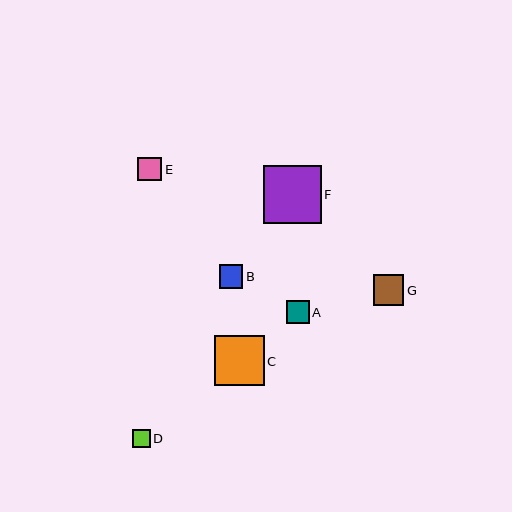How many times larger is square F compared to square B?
Square F is approximately 2.5 times the size of square B.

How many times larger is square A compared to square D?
Square A is approximately 1.3 times the size of square D.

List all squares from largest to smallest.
From largest to smallest: F, C, G, E, B, A, D.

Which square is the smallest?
Square D is the smallest with a size of approximately 17 pixels.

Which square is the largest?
Square F is the largest with a size of approximately 57 pixels.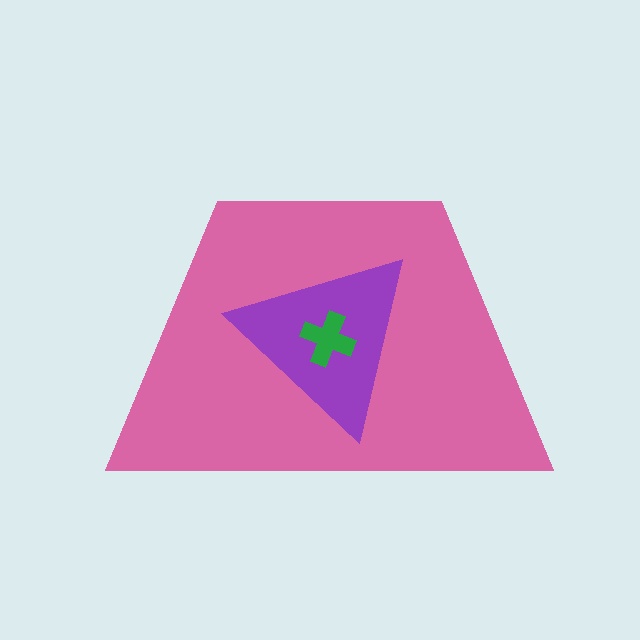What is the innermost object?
The green cross.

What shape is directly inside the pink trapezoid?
The purple triangle.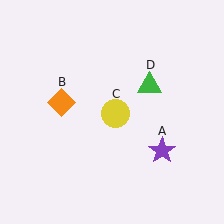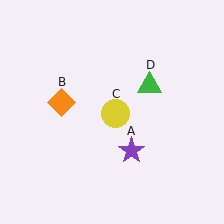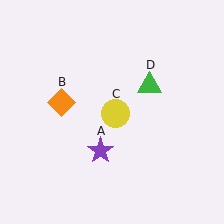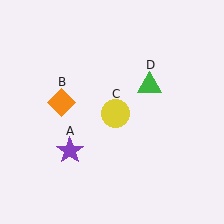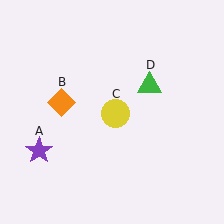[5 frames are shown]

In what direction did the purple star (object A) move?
The purple star (object A) moved left.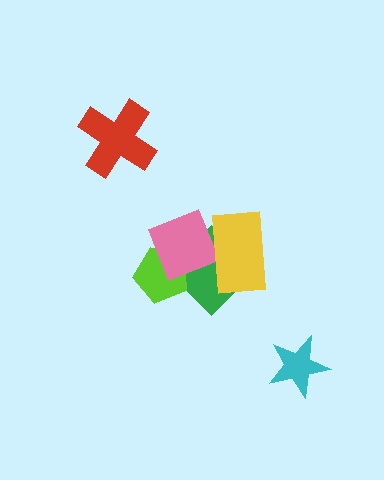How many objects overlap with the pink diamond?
3 objects overlap with the pink diamond.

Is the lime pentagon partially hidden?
Yes, it is partially covered by another shape.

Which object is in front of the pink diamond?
The yellow rectangle is in front of the pink diamond.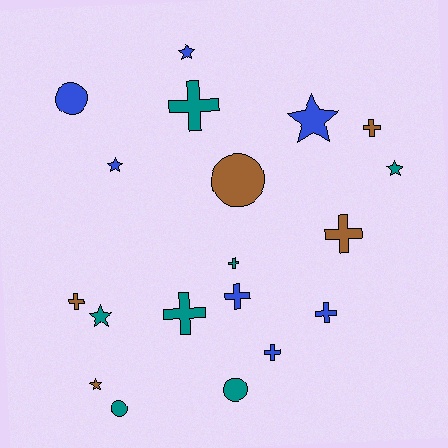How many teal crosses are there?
There are 3 teal crosses.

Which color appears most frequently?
Teal, with 7 objects.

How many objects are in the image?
There are 19 objects.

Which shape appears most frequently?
Cross, with 9 objects.